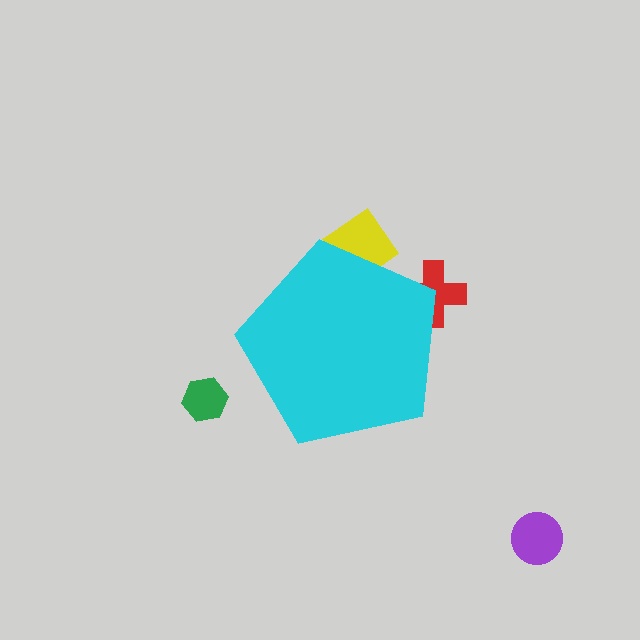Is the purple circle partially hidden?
No, the purple circle is fully visible.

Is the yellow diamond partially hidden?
Yes, the yellow diamond is partially hidden behind the cyan pentagon.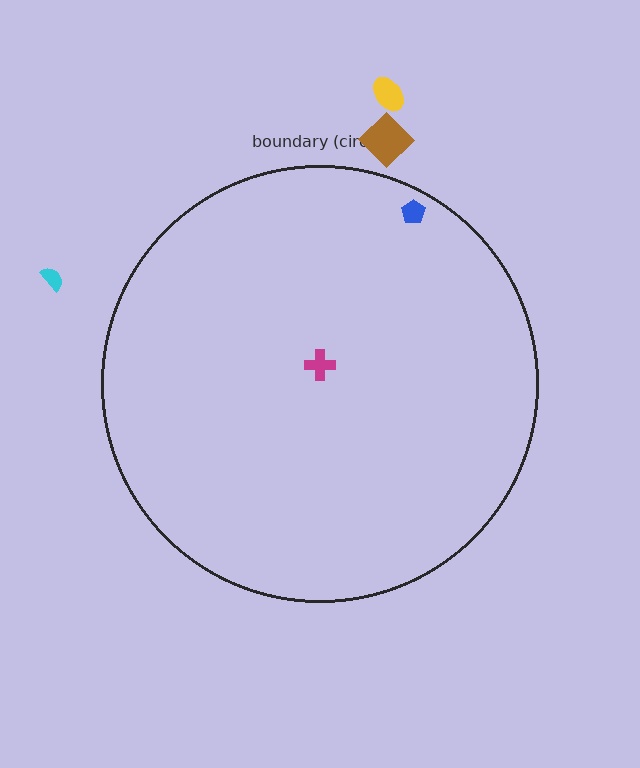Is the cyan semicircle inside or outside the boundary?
Outside.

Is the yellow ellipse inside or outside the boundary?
Outside.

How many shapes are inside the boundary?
2 inside, 3 outside.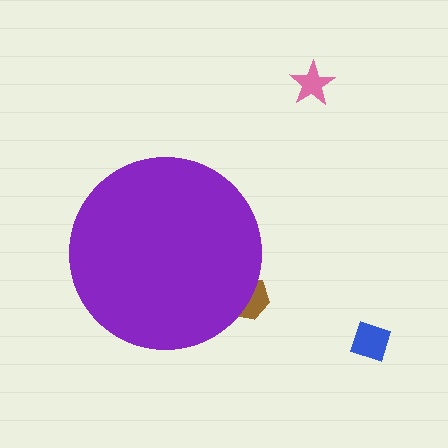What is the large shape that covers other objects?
A purple circle.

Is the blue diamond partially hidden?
No, the blue diamond is fully visible.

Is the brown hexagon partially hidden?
Yes, the brown hexagon is partially hidden behind the purple circle.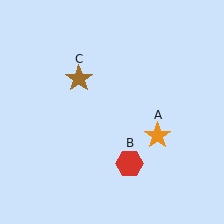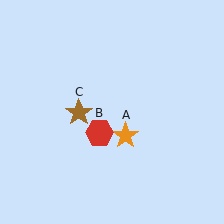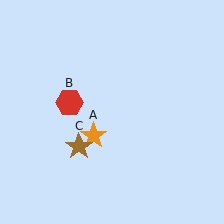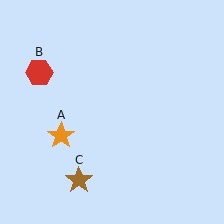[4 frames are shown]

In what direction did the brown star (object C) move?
The brown star (object C) moved down.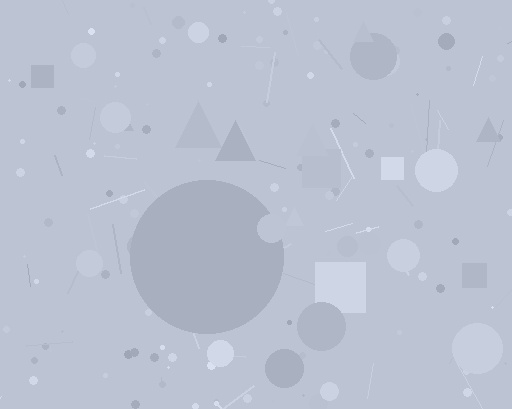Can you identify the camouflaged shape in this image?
The camouflaged shape is a circle.